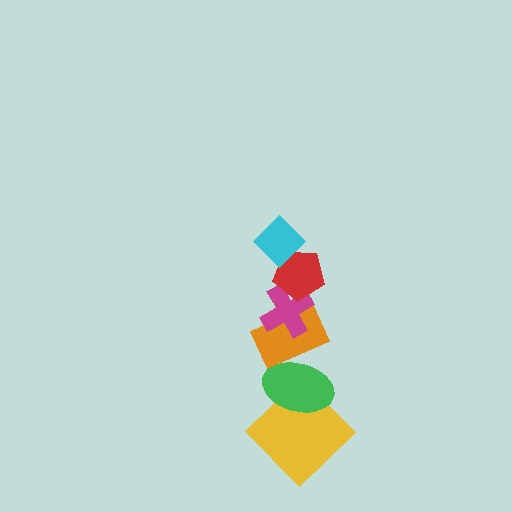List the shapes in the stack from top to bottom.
From top to bottom: the cyan diamond, the red pentagon, the magenta cross, the orange rectangle, the green ellipse, the yellow diamond.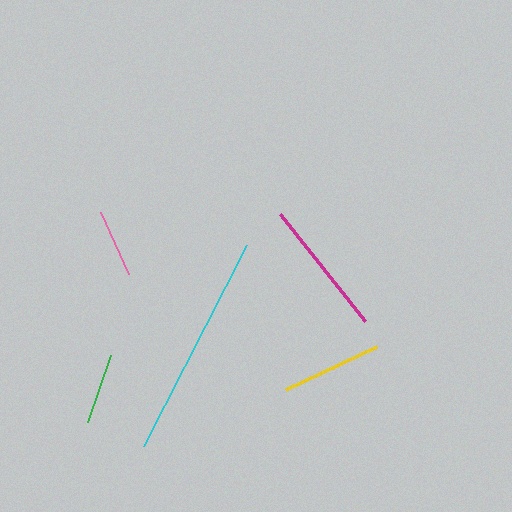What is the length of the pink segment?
The pink segment is approximately 68 pixels long.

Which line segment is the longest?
The cyan line is the longest at approximately 226 pixels.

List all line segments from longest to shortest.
From longest to shortest: cyan, magenta, yellow, green, pink.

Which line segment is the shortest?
The pink line is the shortest at approximately 68 pixels.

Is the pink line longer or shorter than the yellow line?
The yellow line is longer than the pink line.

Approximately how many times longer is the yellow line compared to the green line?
The yellow line is approximately 1.4 times the length of the green line.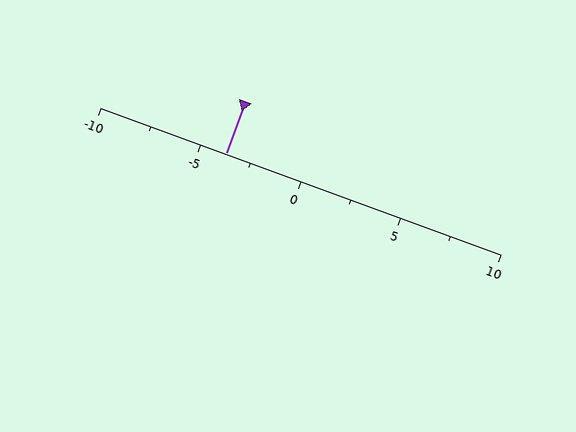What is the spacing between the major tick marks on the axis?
The major ticks are spaced 5 apart.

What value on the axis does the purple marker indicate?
The marker indicates approximately -3.8.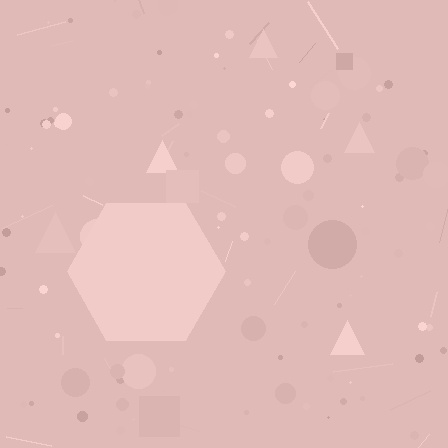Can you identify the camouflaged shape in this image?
The camouflaged shape is a hexagon.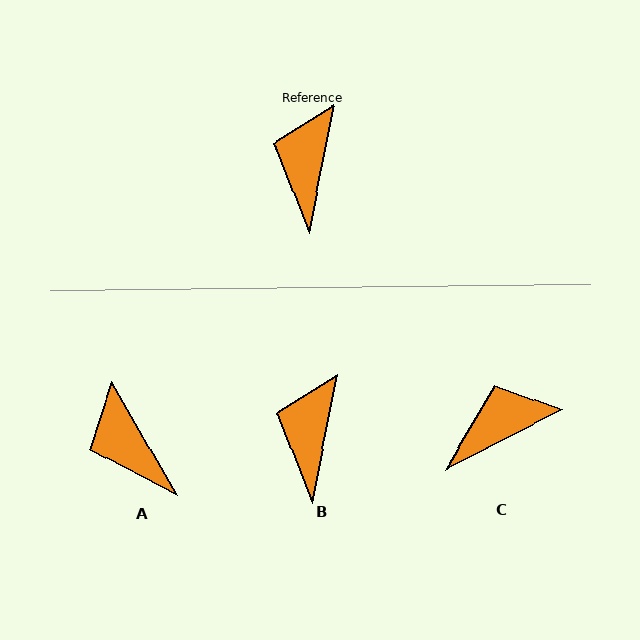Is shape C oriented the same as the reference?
No, it is off by about 52 degrees.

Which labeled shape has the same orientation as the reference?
B.